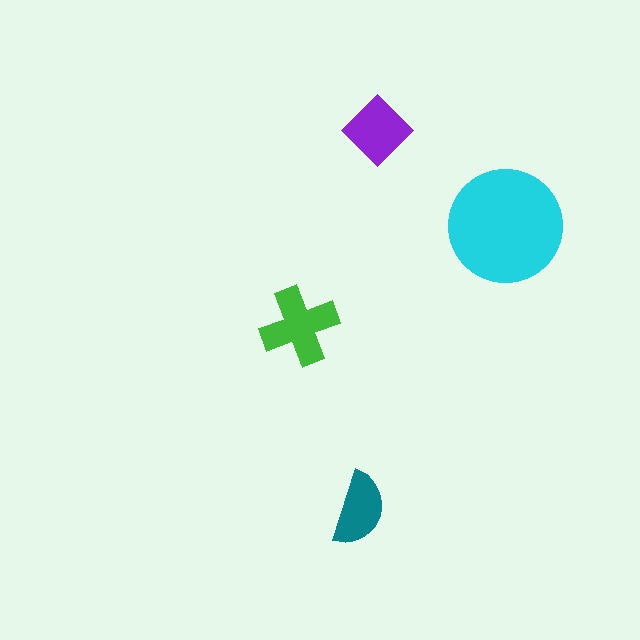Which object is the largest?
The cyan circle.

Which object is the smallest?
The teal semicircle.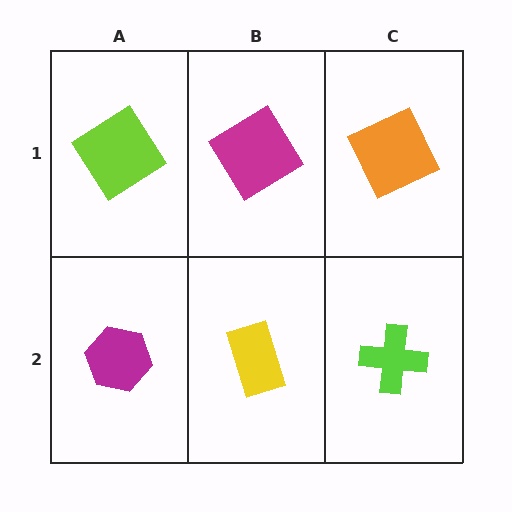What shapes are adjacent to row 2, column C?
An orange square (row 1, column C), a yellow rectangle (row 2, column B).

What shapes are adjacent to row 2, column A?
A lime diamond (row 1, column A), a yellow rectangle (row 2, column B).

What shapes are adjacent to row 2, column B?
A magenta diamond (row 1, column B), a magenta hexagon (row 2, column A), a lime cross (row 2, column C).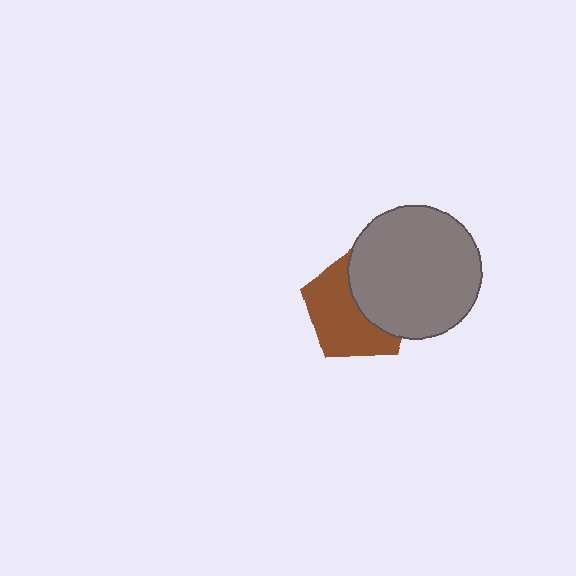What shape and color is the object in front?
The object in front is a gray circle.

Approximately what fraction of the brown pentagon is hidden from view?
Roughly 44% of the brown pentagon is hidden behind the gray circle.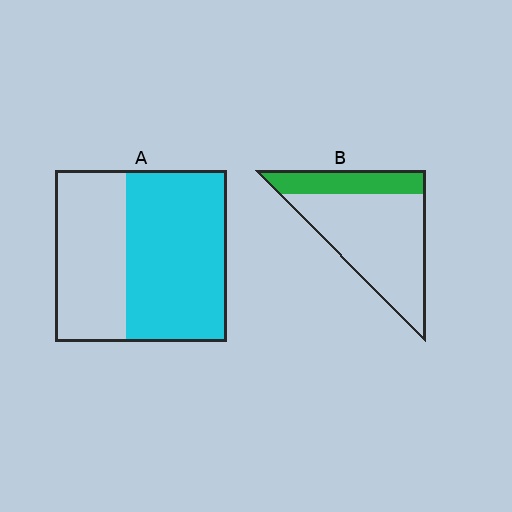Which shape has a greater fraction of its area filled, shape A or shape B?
Shape A.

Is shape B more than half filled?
No.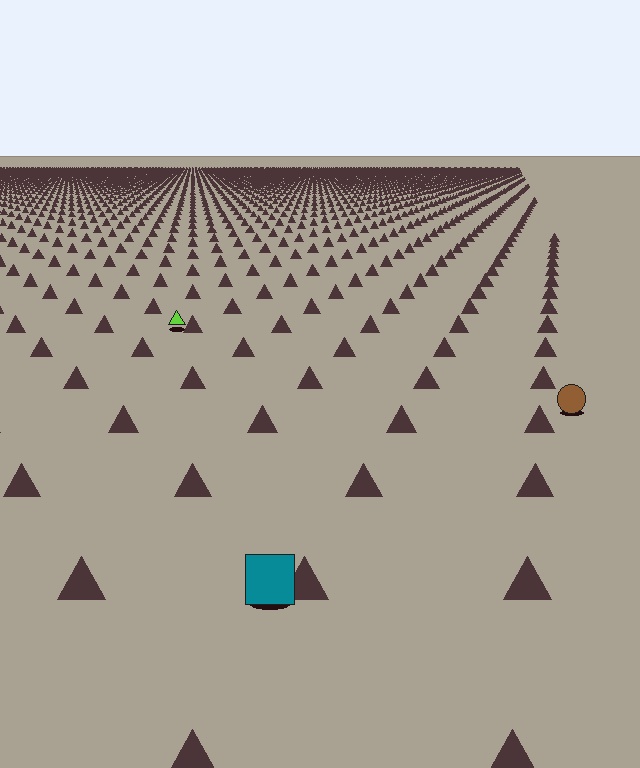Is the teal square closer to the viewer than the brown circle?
Yes. The teal square is closer — you can tell from the texture gradient: the ground texture is coarser near it.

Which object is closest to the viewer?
The teal square is closest. The texture marks near it are larger and more spread out.